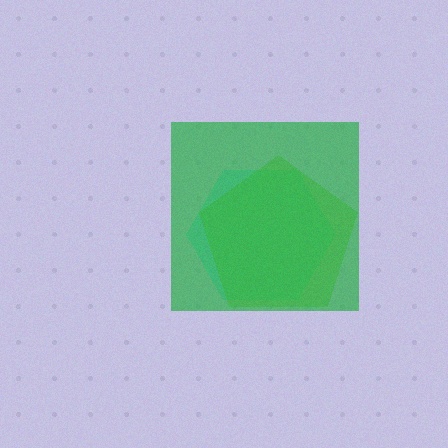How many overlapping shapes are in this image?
There are 3 overlapping shapes in the image.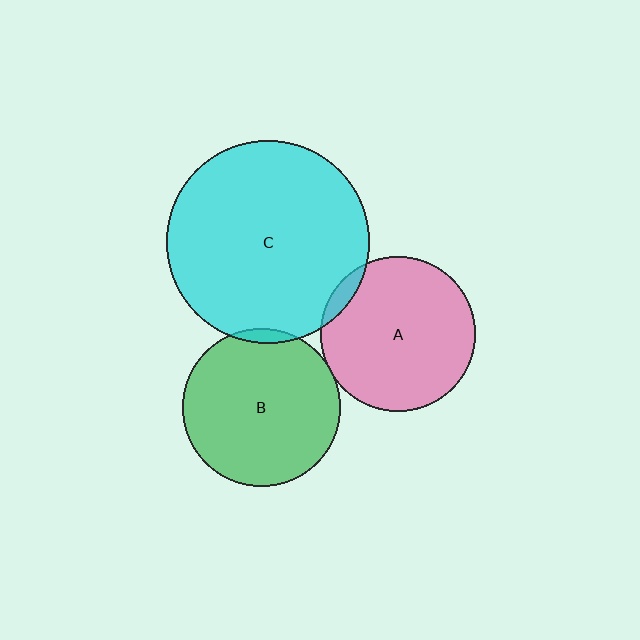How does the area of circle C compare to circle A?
Approximately 1.7 times.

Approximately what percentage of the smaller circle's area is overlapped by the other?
Approximately 5%.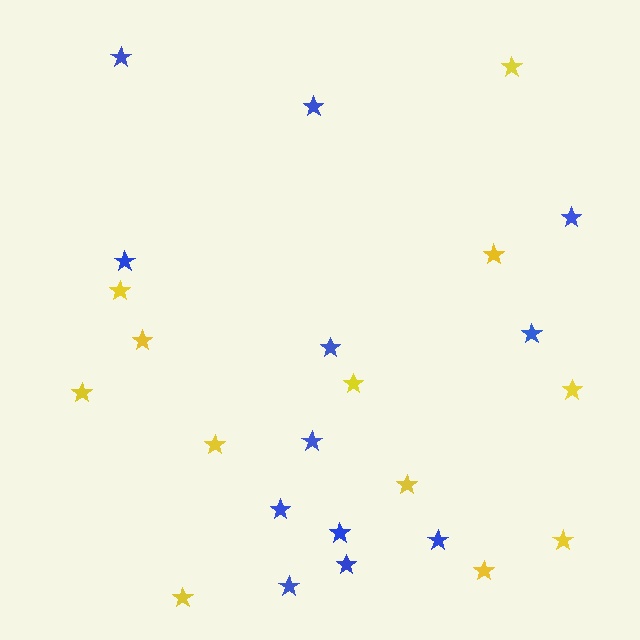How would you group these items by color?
There are 2 groups: one group of blue stars (12) and one group of yellow stars (12).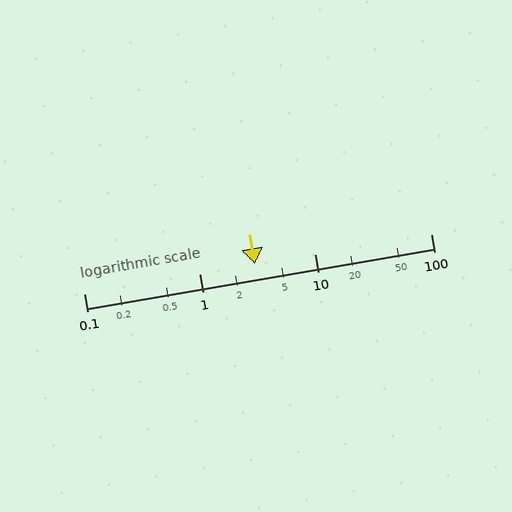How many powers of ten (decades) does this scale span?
The scale spans 3 decades, from 0.1 to 100.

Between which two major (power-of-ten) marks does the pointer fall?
The pointer is between 1 and 10.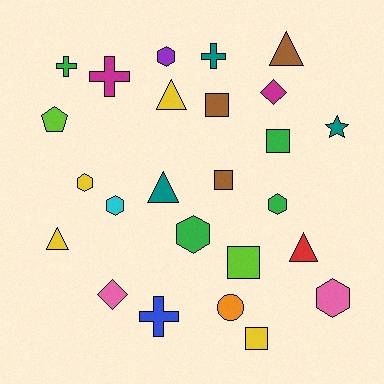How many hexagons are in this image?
There are 6 hexagons.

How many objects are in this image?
There are 25 objects.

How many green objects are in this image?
There are 4 green objects.